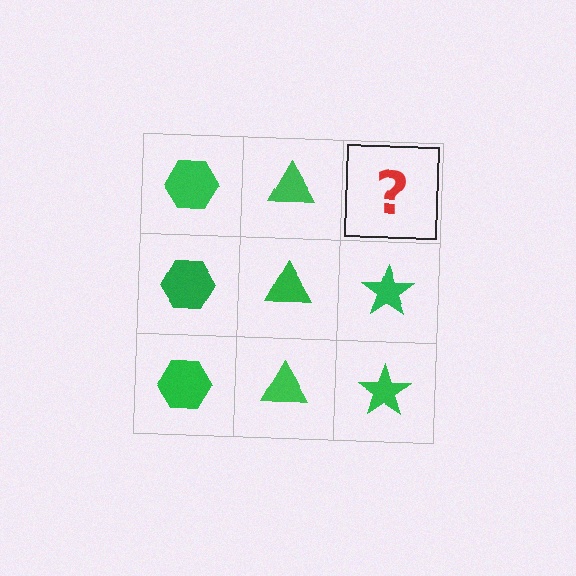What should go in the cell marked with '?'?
The missing cell should contain a green star.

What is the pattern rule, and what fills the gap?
The rule is that each column has a consistent shape. The gap should be filled with a green star.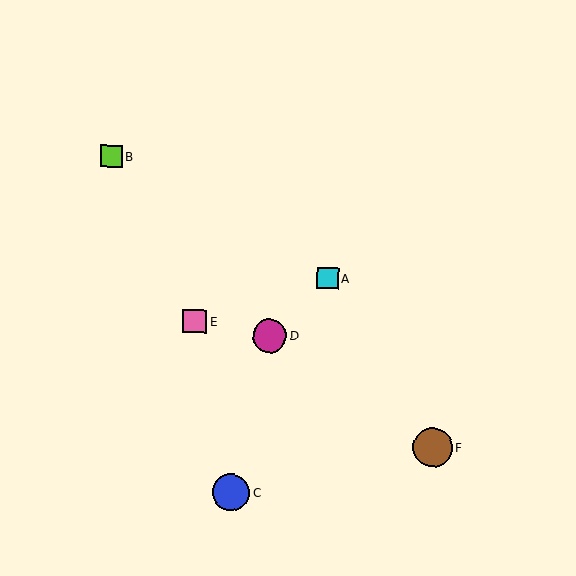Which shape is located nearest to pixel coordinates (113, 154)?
The lime square (labeled B) at (112, 156) is nearest to that location.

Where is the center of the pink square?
The center of the pink square is at (195, 321).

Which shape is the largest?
The brown circle (labeled F) is the largest.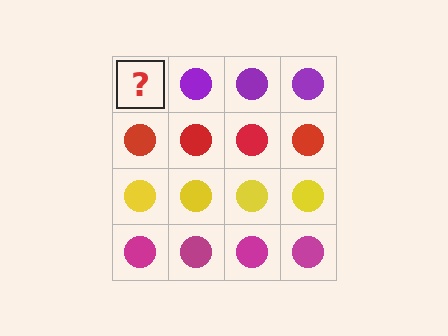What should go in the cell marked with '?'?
The missing cell should contain a purple circle.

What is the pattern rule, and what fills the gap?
The rule is that each row has a consistent color. The gap should be filled with a purple circle.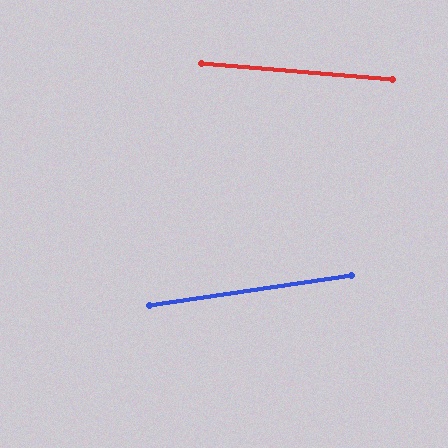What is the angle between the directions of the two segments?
Approximately 13 degrees.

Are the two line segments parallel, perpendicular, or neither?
Neither parallel nor perpendicular — they differ by about 13°.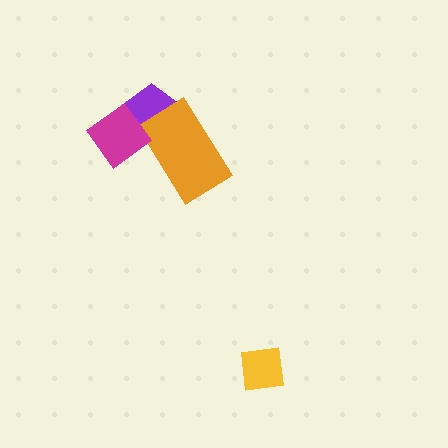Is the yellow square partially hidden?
No, no other shape covers it.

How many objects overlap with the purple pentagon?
2 objects overlap with the purple pentagon.